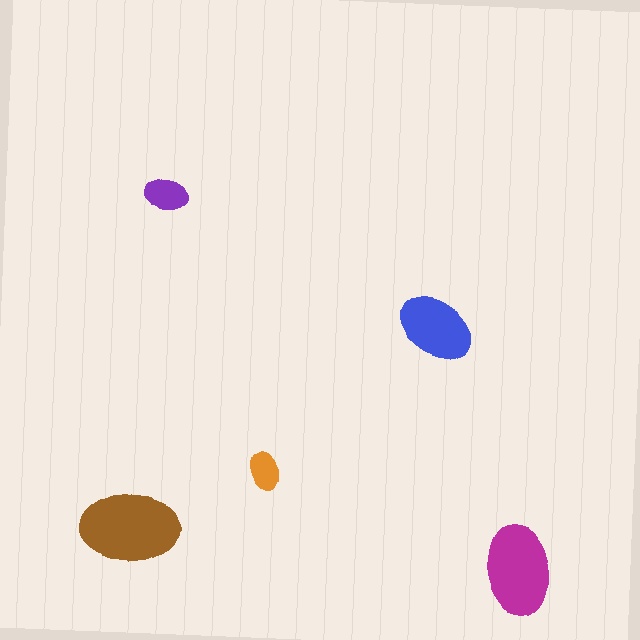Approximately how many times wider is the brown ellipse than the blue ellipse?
About 1.5 times wider.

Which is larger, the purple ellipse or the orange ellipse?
The purple one.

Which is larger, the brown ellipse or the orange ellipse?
The brown one.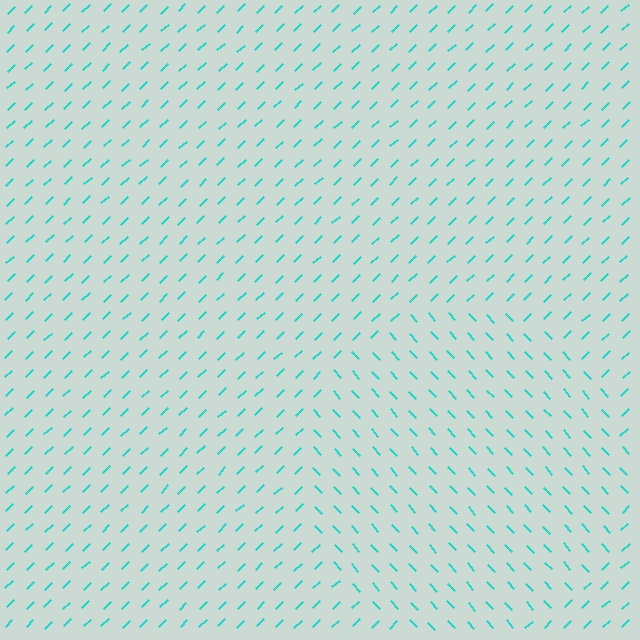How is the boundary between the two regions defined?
The boundary is defined purely by a change in line orientation (approximately 89 degrees difference). All lines are the same color and thickness.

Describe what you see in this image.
The image is filled with small cyan line segments. A circle region in the image has lines oriented differently from the surrounding lines, creating a visible texture boundary.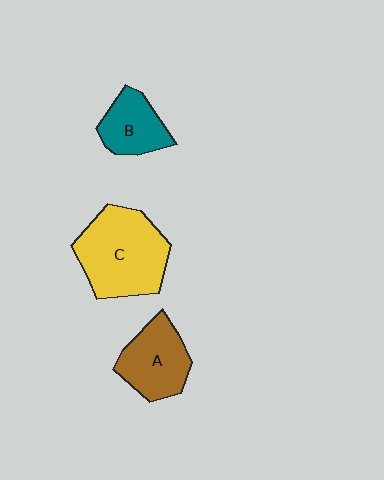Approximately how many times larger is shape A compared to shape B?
Approximately 1.3 times.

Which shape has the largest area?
Shape C (yellow).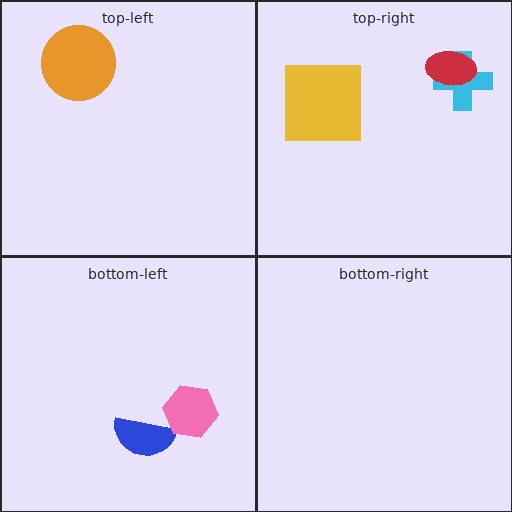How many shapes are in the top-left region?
1.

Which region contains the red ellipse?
The top-right region.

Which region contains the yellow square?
The top-right region.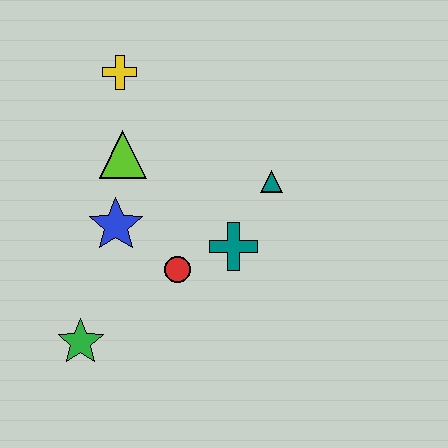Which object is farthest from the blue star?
The teal triangle is farthest from the blue star.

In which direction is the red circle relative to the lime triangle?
The red circle is below the lime triangle.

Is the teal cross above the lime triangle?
No